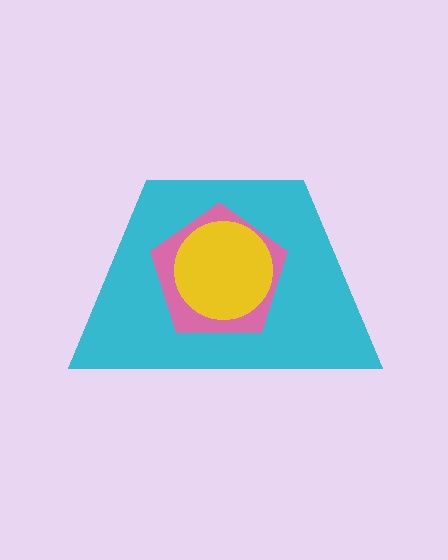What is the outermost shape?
The cyan trapezoid.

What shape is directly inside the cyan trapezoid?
The pink pentagon.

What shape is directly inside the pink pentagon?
The yellow circle.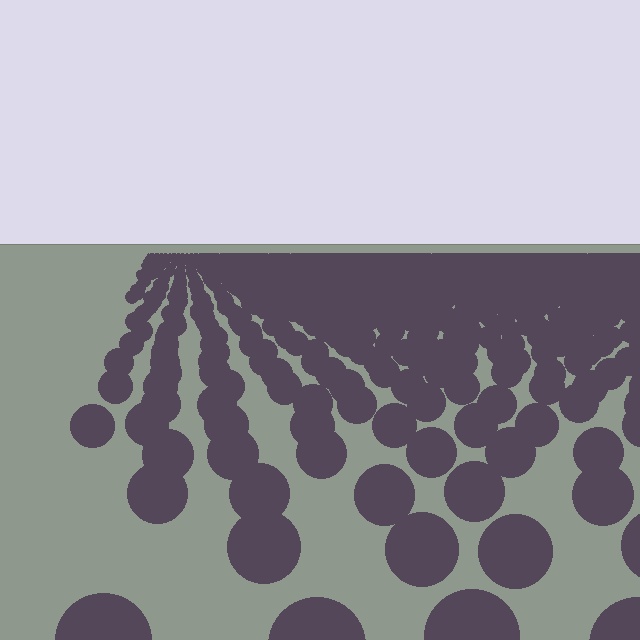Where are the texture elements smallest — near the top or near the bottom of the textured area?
Near the top.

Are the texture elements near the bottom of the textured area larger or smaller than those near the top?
Larger. Near the bottom, elements are closer to the viewer and appear at a bigger on-screen size.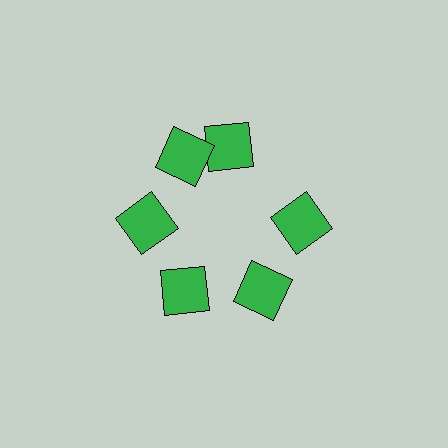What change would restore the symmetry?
The symmetry would be restored by rotating it back into even spacing with its neighbors so that all 6 squares sit at equal angles and equal distance from the center.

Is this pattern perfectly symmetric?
No. The 6 green squares are arranged in a ring, but one element near the 1 o'clock position is rotated out of alignment along the ring, breaking the 6-fold rotational symmetry.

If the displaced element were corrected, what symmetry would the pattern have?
It would have 6-fold rotational symmetry — the pattern would map onto itself every 60 degrees.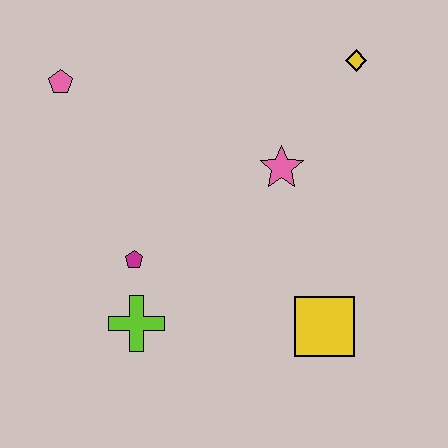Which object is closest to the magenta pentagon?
The lime cross is closest to the magenta pentagon.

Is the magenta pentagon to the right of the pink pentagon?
Yes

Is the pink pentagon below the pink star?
No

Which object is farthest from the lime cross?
The yellow diamond is farthest from the lime cross.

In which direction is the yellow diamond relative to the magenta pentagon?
The yellow diamond is to the right of the magenta pentagon.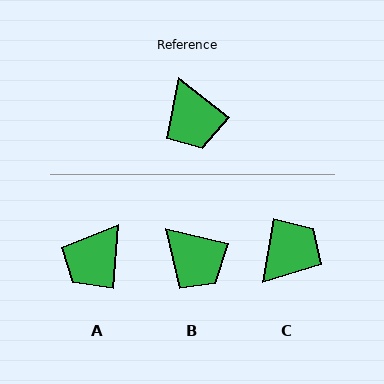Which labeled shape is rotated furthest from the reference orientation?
C, about 118 degrees away.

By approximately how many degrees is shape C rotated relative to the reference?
Approximately 118 degrees counter-clockwise.